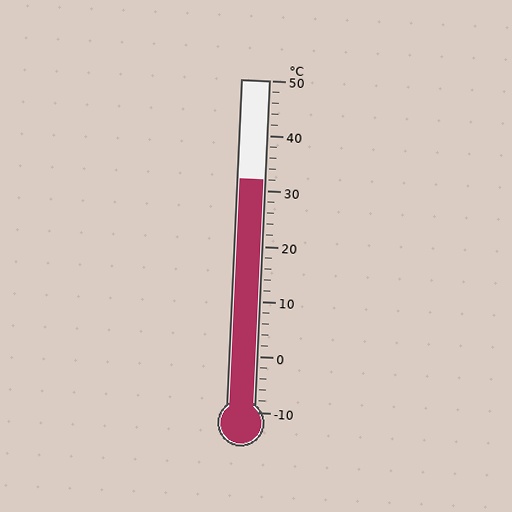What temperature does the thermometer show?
The thermometer shows approximately 32°C.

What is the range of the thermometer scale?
The thermometer scale ranges from -10°C to 50°C.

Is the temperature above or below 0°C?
The temperature is above 0°C.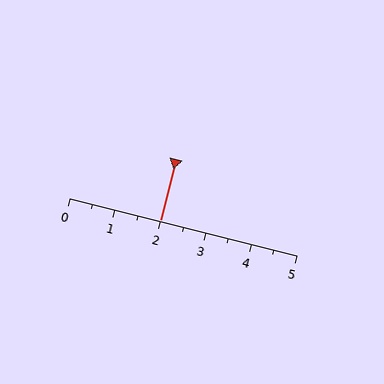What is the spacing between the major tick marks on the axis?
The major ticks are spaced 1 apart.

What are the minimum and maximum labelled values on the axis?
The axis runs from 0 to 5.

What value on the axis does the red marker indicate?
The marker indicates approximately 2.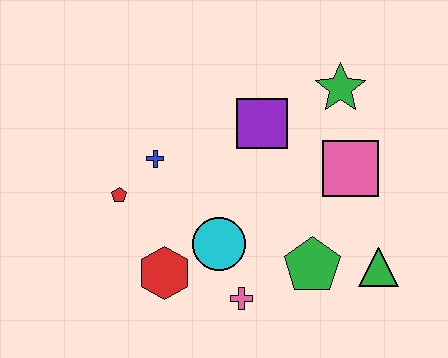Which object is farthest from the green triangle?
The red pentagon is farthest from the green triangle.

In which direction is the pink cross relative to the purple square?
The pink cross is below the purple square.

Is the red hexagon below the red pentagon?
Yes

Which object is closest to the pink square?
The green star is closest to the pink square.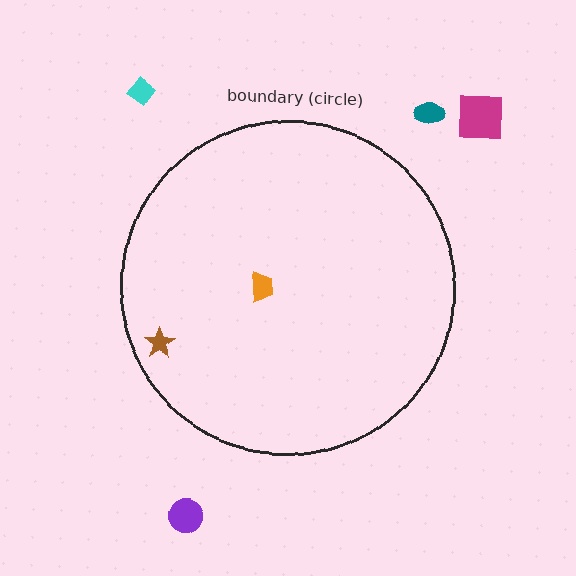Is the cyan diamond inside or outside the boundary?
Outside.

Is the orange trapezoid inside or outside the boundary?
Inside.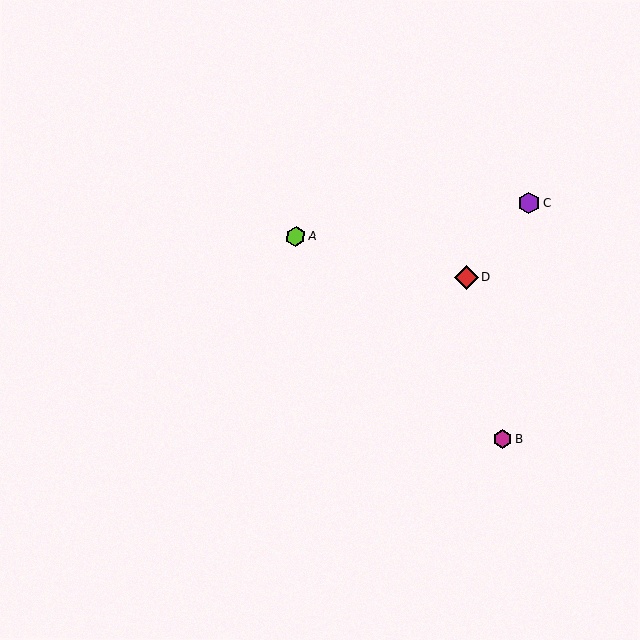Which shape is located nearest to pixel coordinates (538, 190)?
The purple hexagon (labeled C) at (529, 203) is nearest to that location.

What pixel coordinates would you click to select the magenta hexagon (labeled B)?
Click at (503, 439) to select the magenta hexagon B.